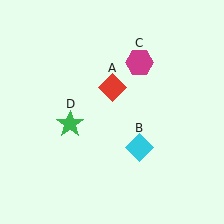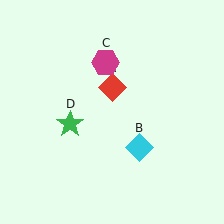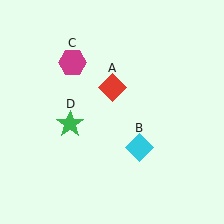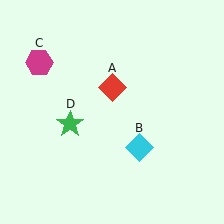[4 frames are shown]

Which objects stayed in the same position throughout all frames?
Red diamond (object A) and cyan diamond (object B) and green star (object D) remained stationary.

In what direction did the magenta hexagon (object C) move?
The magenta hexagon (object C) moved left.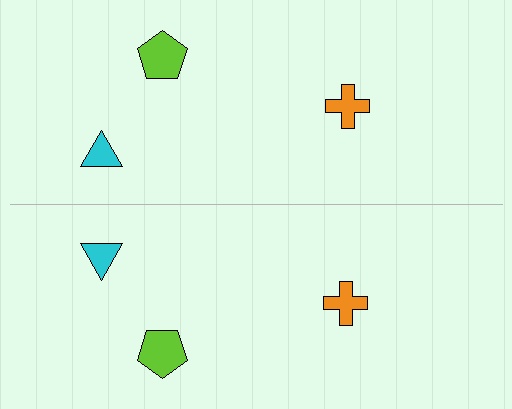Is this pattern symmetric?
Yes, this pattern has bilateral (reflection) symmetry.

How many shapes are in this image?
There are 6 shapes in this image.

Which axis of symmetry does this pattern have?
The pattern has a horizontal axis of symmetry running through the center of the image.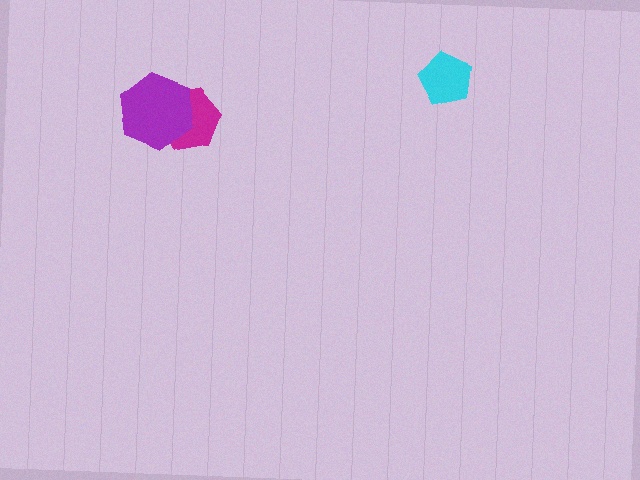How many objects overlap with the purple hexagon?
1 object overlaps with the purple hexagon.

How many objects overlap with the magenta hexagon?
1 object overlaps with the magenta hexagon.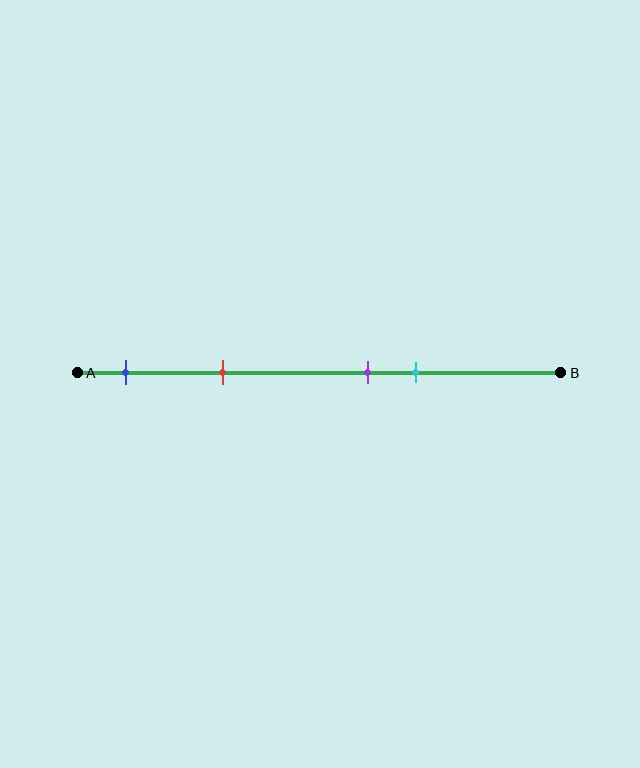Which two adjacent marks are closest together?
The purple and cyan marks are the closest adjacent pair.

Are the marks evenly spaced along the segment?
No, the marks are not evenly spaced.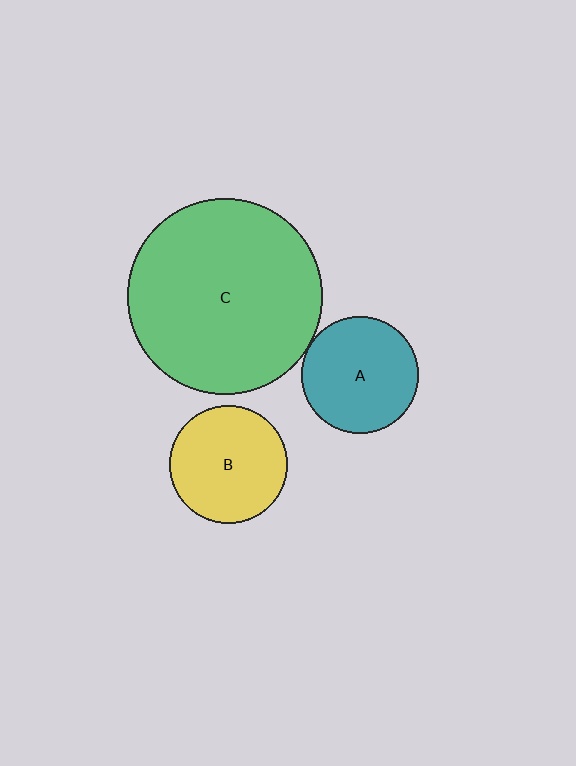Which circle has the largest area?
Circle C (green).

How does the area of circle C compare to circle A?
Approximately 2.8 times.